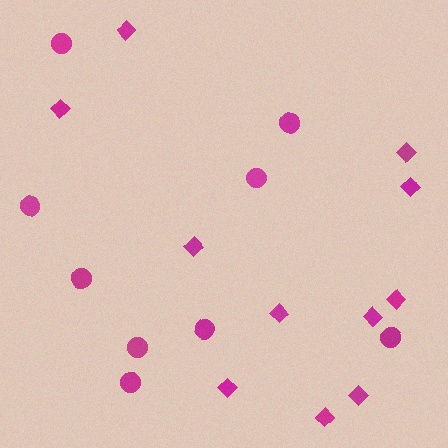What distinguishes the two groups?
There are 2 groups: one group of circles (9) and one group of diamonds (11).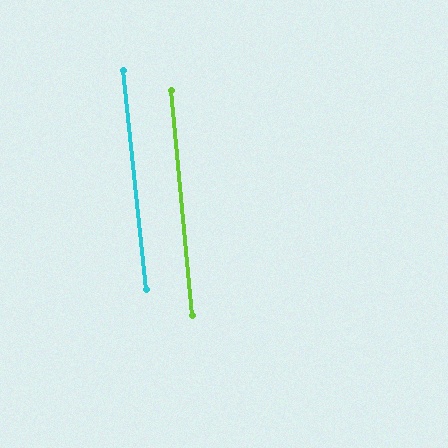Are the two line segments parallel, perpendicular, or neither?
Parallel — their directions differ by only 0.8°.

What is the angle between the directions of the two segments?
Approximately 1 degree.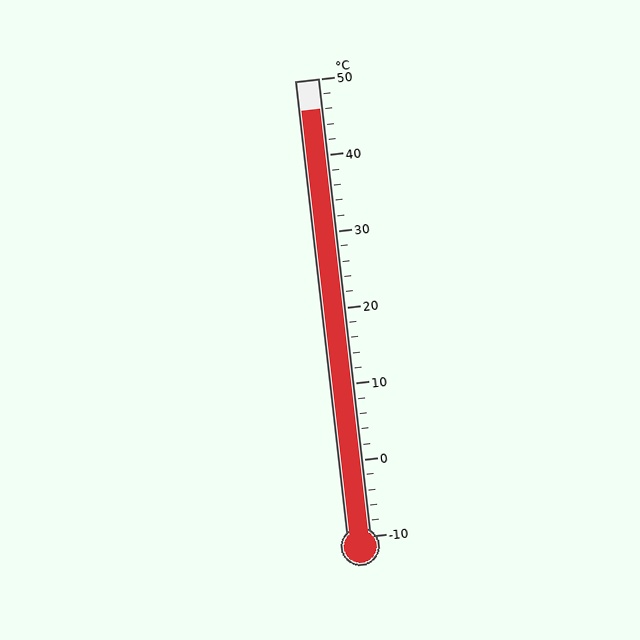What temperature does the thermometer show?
The thermometer shows approximately 46°C.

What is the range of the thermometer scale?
The thermometer scale ranges from -10°C to 50°C.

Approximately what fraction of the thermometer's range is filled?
The thermometer is filled to approximately 95% of its range.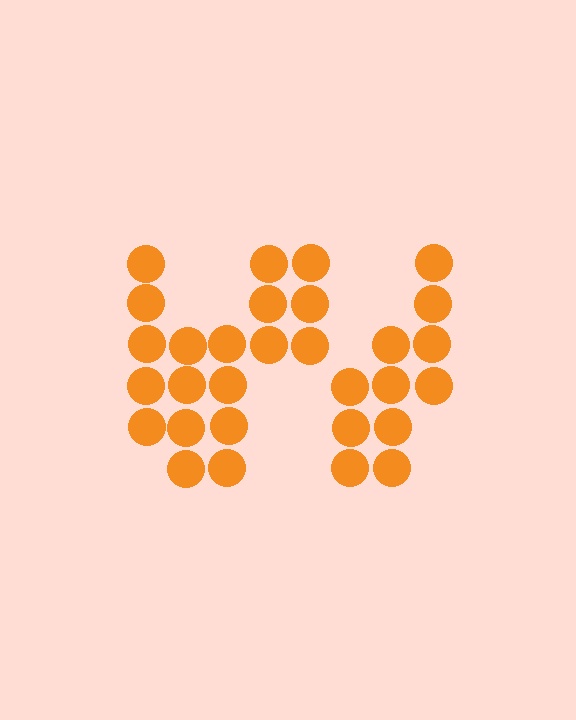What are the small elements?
The small elements are circles.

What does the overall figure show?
The overall figure shows the letter W.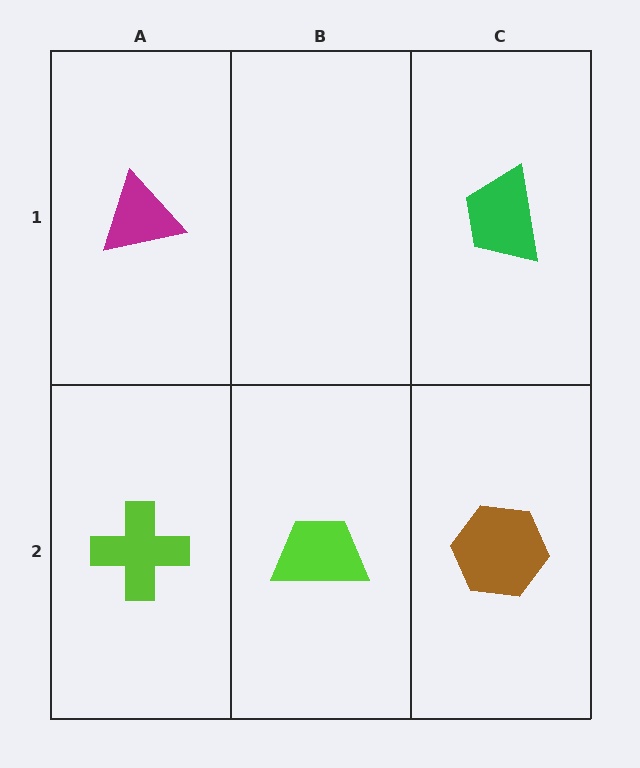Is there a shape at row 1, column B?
No, that cell is empty.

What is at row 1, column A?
A magenta triangle.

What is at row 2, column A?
A lime cross.